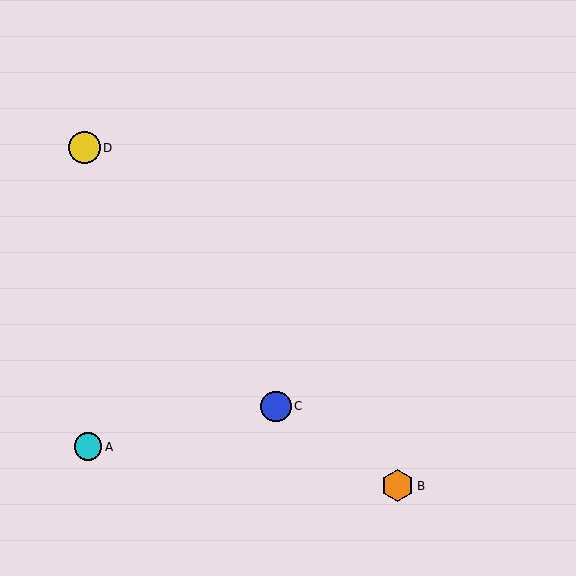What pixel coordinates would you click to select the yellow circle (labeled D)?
Click at (84, 148) to select the yellow circle D.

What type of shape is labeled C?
Shape C is a blue circle.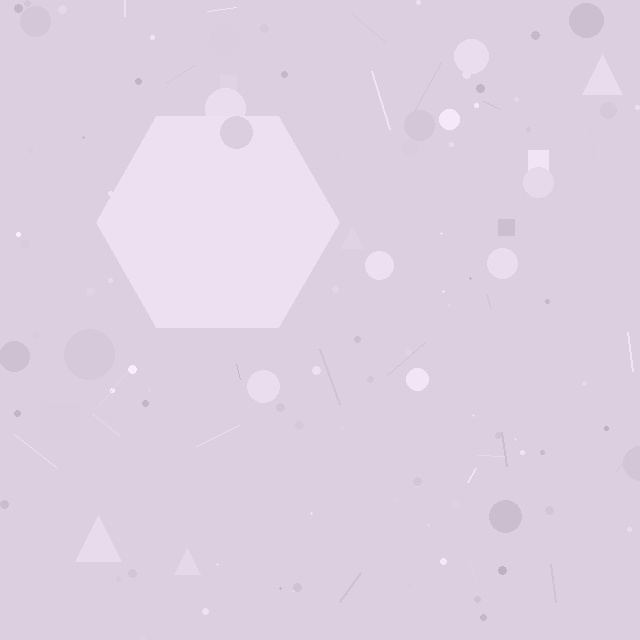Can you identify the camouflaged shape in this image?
The camouflaged shape is a hexagon.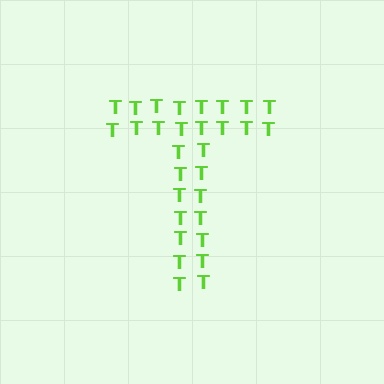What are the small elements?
The small elements are letter T's.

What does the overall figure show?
The overall figure shows the letter T.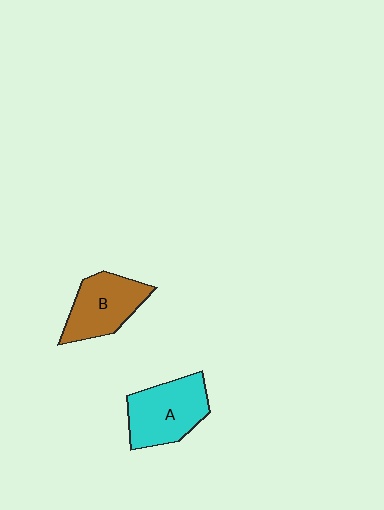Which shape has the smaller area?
Shape B (brown).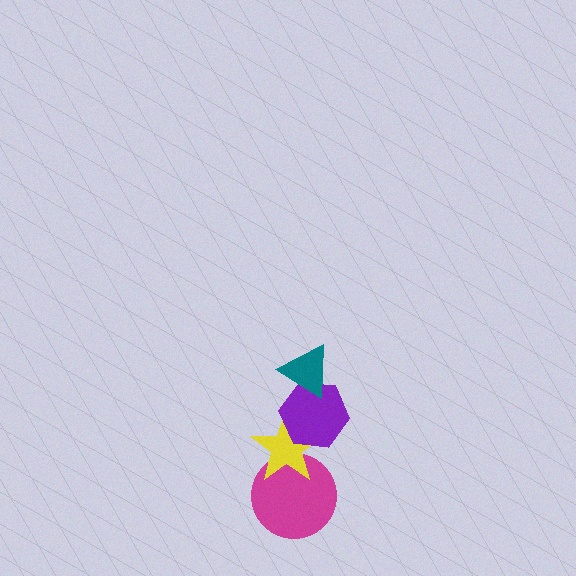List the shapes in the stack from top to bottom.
From top to bottom: the teal triangle, the purple hexagon, the yellow star, the magenta circle.